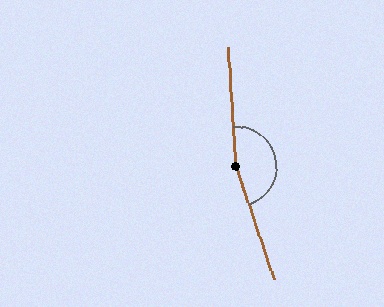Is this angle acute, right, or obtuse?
It is obtuse.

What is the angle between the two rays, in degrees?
Approximately 165 degrees.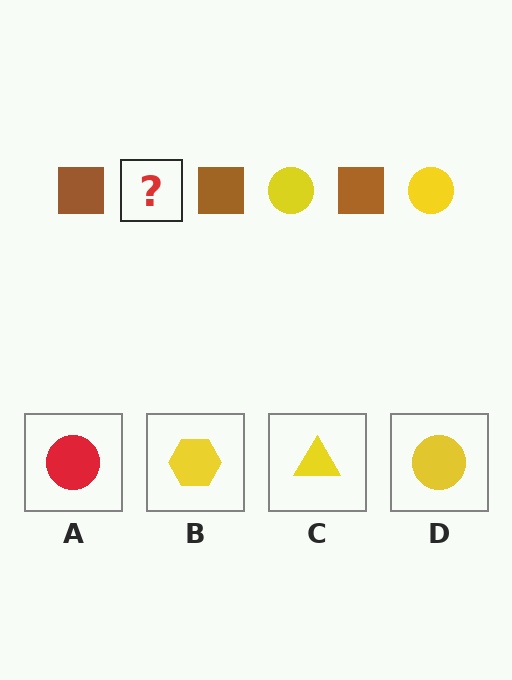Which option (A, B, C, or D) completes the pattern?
D.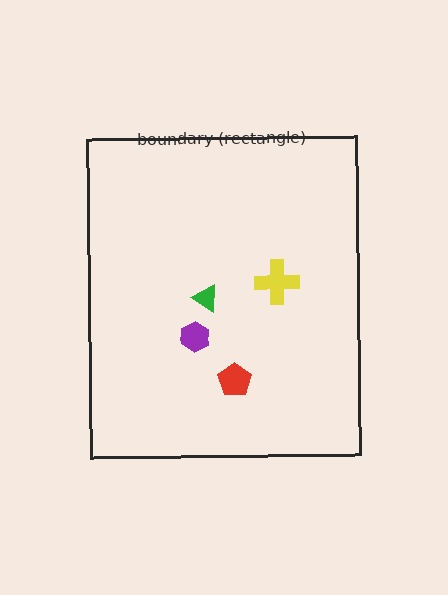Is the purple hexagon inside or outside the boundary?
Inside.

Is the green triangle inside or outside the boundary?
Inside.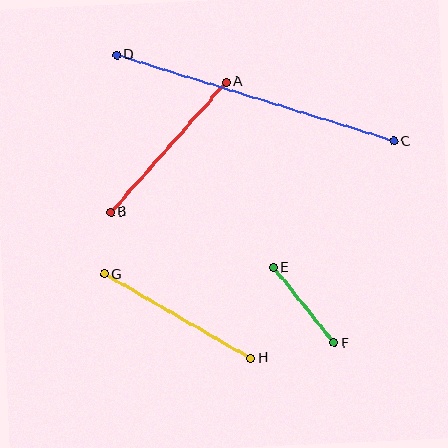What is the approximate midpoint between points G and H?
The midpoint is at approximately (178, 316) pixels.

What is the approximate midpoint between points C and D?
The midpoint is at approximately (255, 98) pixels.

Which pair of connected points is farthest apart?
Points C and D are farthest apart.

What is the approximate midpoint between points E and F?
The midpoint is at approximately (304, 305) pixels.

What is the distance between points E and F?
The distance is approximately 97 pixels.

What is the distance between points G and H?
The distance is approximately 169 pixels.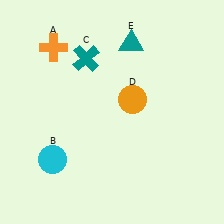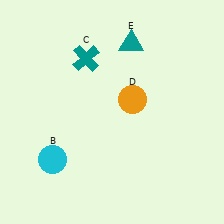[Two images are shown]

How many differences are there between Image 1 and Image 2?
There is 1 difference between the two images.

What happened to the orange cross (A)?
The orange cross (A) was removed in Image 2. It was in the top-left area of Image 1.